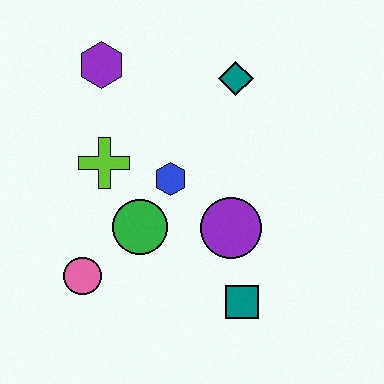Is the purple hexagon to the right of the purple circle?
No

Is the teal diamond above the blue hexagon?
Yes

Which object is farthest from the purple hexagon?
The teal square is farthest from the purple hexagon.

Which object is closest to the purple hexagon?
The lime cross is closest to the purple hexagon.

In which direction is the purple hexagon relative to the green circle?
The purple hexagon is above the green circle.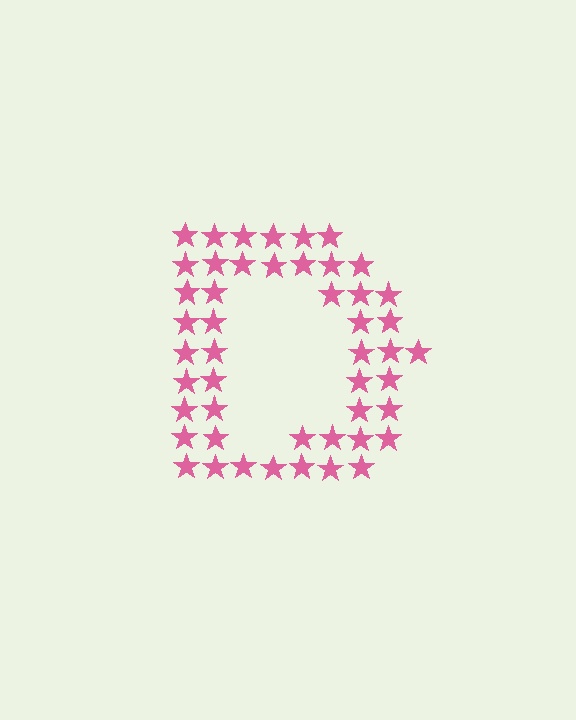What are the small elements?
The small elements are stars.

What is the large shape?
The large shape is the letter D.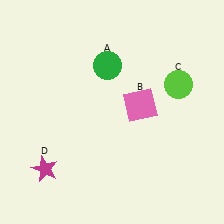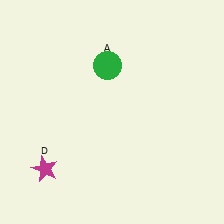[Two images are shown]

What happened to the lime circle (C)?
The lime circle (C) was removed in Image 2. It was in the top-right area of Image 1.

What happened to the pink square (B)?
The pink square (B) was removed in Image 2. It was in the top-right area of Image 1.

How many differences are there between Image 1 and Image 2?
There are 2 differences between the two images.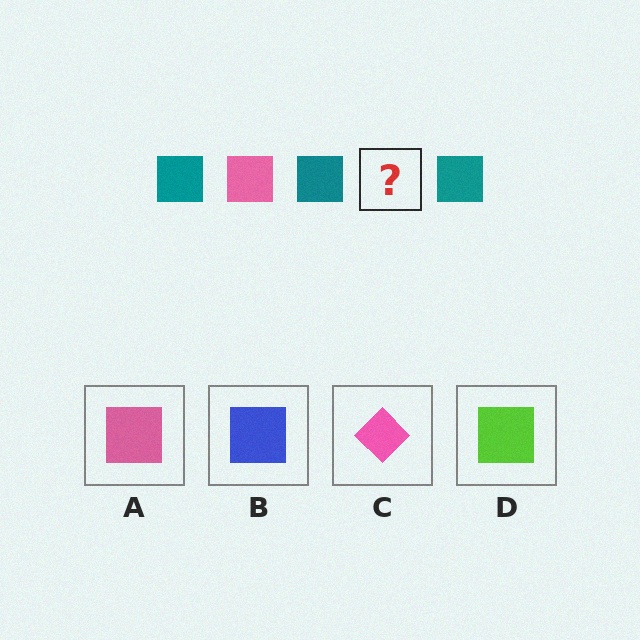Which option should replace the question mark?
Option A.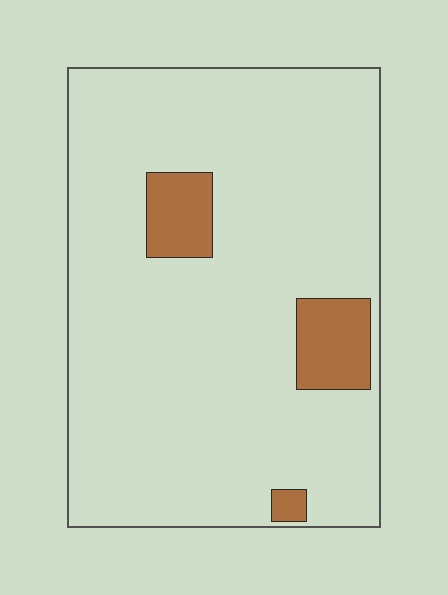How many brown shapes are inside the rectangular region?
3.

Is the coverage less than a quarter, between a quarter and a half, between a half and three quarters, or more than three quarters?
Less than a quarter.